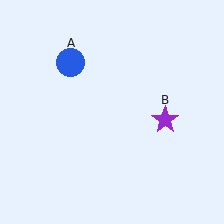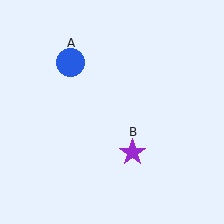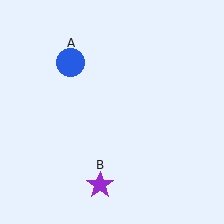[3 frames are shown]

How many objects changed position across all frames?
1 object changed position: purple star (object B).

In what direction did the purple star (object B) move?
The purple star (object B) moved down and to the left.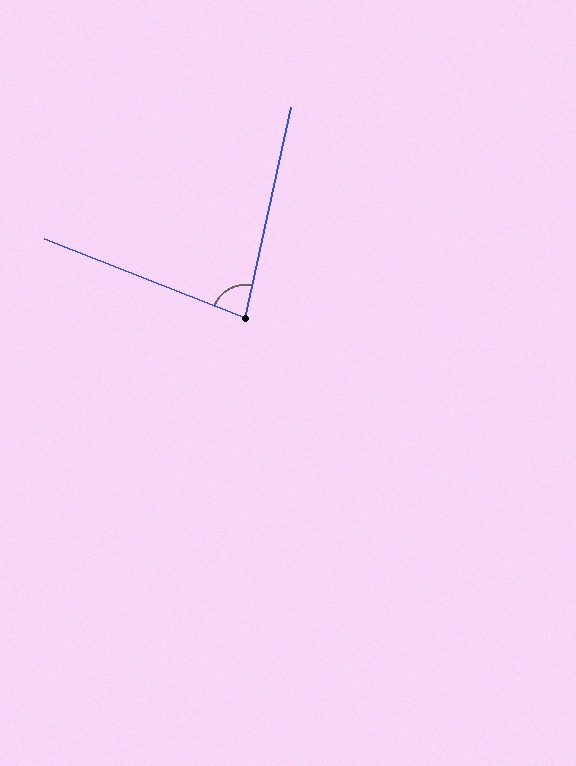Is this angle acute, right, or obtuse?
It is acute.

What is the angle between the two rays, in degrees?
Approximately 81 degrees.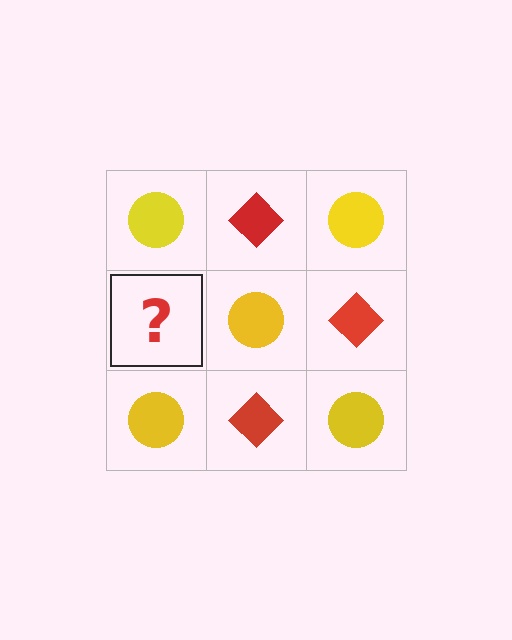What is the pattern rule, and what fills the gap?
The rule is that it alternates yellow circle and red diamond in a checkerboard pattern. The gap should be filled with a red diamond.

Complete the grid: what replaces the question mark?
The question mark should be replaced with a red diamond.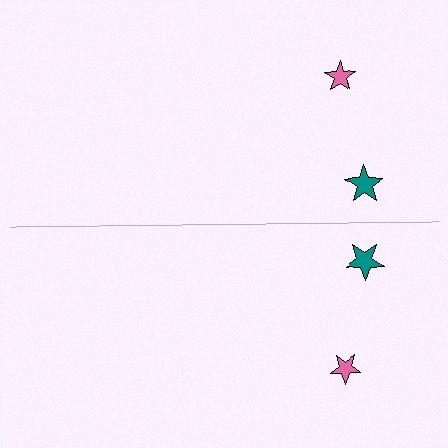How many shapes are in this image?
There are 4 shapes in this image.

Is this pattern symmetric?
Yes, this pattern has bilateral (reflection) symmetry.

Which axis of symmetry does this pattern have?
The pattern has a horizontal axis of symmetry running through the center of the image.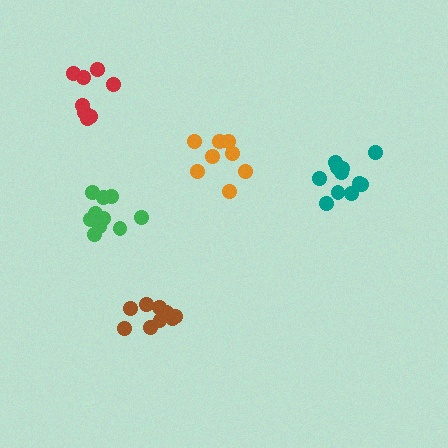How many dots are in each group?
Group 1: 12 dots, Group 2: 8 dots, Group 3: 9 dots, Group 4: 8 dots, Group 5: 11 dots (48 total).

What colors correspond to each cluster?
The clusters are colored: teal, orange, brown, red, green.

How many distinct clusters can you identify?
There are 5 distinct clusters.